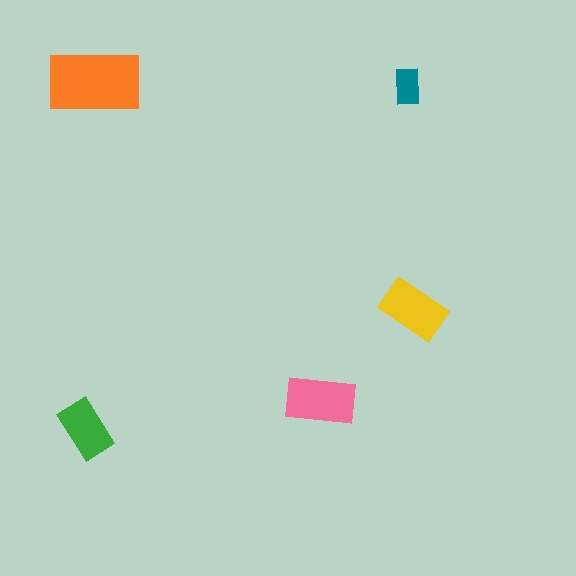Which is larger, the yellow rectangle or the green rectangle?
The yellow one.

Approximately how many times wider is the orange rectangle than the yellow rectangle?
About 1.5 times wider.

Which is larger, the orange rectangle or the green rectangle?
The orange one.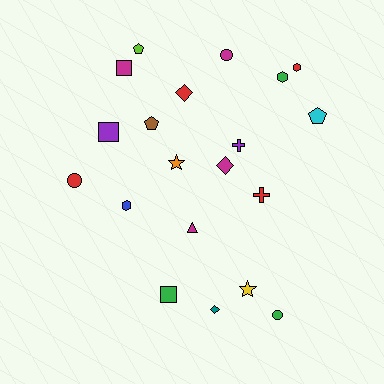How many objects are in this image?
There are 20 objects.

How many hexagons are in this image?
There are 3 hexagons.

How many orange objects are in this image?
There is 1 orange object.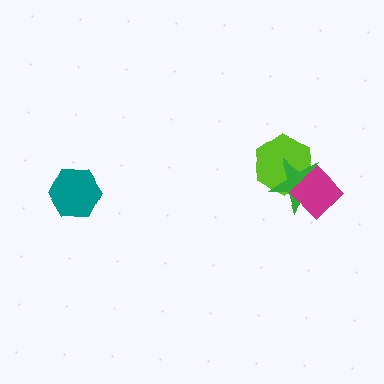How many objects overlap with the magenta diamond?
2 objects overlap with the magenta diamond.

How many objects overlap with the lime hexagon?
2 objects overlap with the lime hexagon.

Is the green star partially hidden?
Yes, it is partially covered by another shape.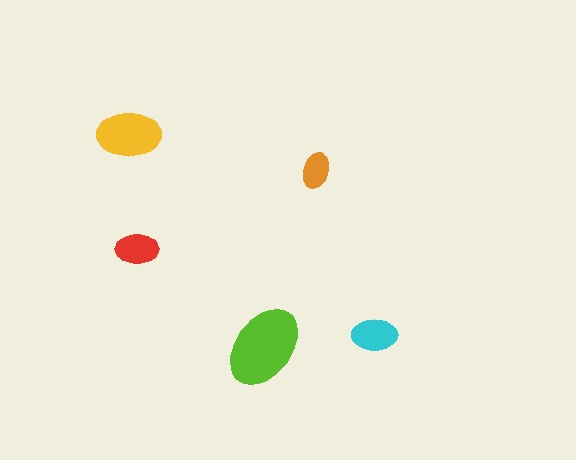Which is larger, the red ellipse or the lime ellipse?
The lime one.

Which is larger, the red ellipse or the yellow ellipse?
The yellow one.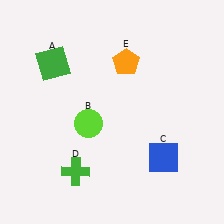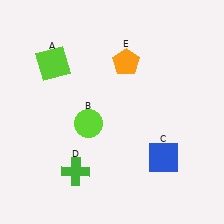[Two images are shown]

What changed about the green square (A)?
In Image 1, A is green. In Image 2, it changed to lime.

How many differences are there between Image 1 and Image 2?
There is 1 difference between the two images.